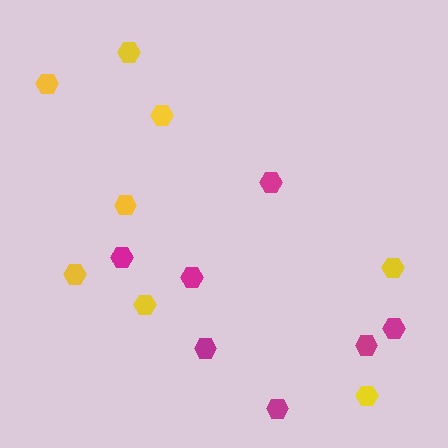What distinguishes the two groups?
There are 2 groups: one group of magenta hexagons (7) and one group of yellow hexagons (8).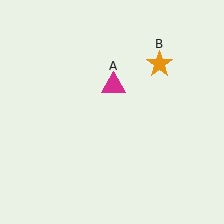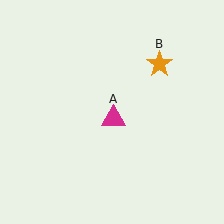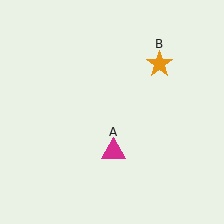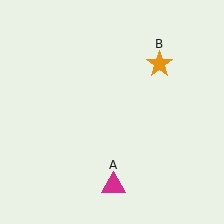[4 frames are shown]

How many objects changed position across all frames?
1 object changed position: magenta triangle (object A).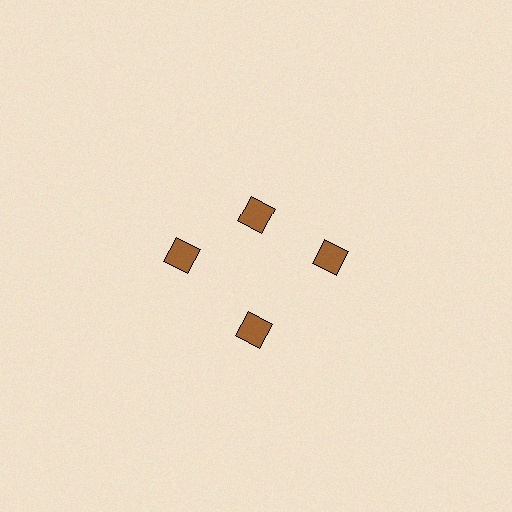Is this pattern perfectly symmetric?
No. The 4 brown diamonds are arranged in a ring, but one element near the 12 o'clock position is pulled inward toward the center, breaking the 4-fold rotational symmetry.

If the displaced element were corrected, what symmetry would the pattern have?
It would have 4-fold rotational symmetry — the pattern would map onto itself every 90 degrees.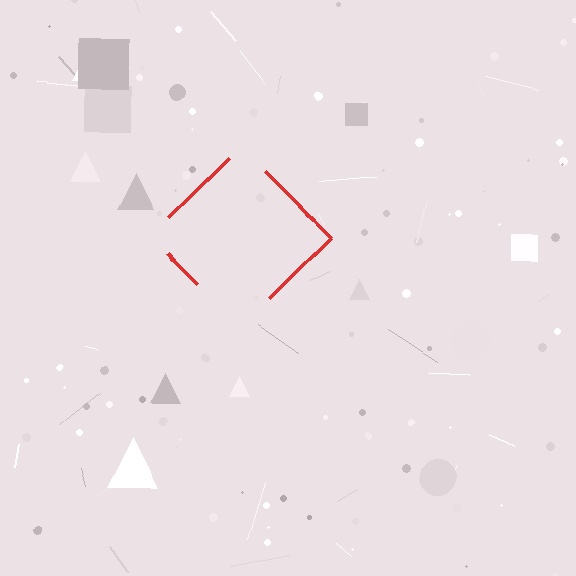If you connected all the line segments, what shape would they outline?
They would outline a diamond.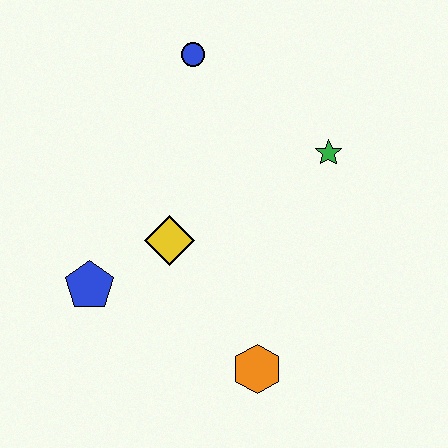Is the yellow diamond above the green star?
No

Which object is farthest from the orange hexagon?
The blue circle is farthest from the orange hexagon.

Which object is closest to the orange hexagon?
The yellow diamond is closest to the orange hexagon.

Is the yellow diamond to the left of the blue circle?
Yes